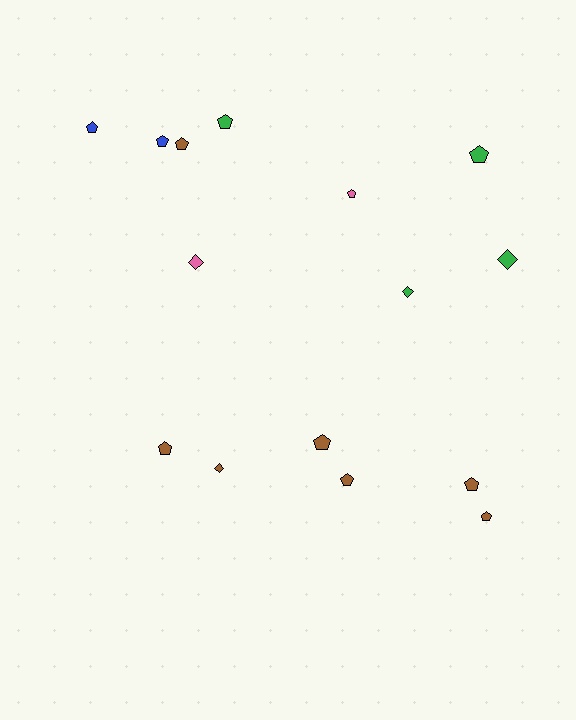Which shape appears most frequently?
Pentagon, with 11 objects.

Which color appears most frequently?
Brown, with 7 objects.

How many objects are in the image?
There are 15 objects.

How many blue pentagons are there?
There are 2 blue pentagons.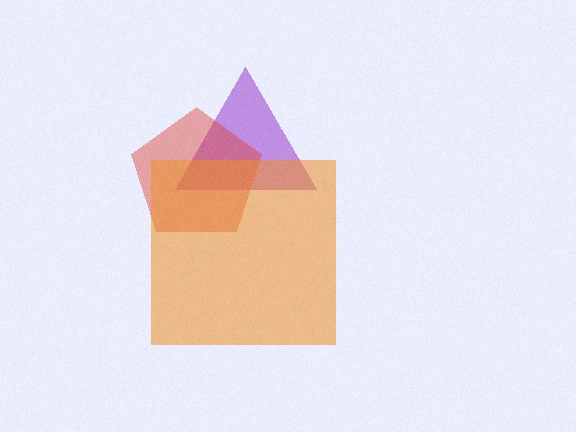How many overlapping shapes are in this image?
There are 3 overlapping shapes in the image.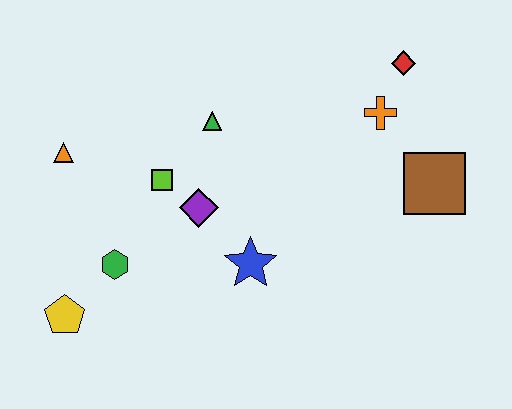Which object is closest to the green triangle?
The lime square is closest to the green triangle.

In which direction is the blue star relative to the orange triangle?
The blue star is to the right of the orange triangle.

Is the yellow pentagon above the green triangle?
No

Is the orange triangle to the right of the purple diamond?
No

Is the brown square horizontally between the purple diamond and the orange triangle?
No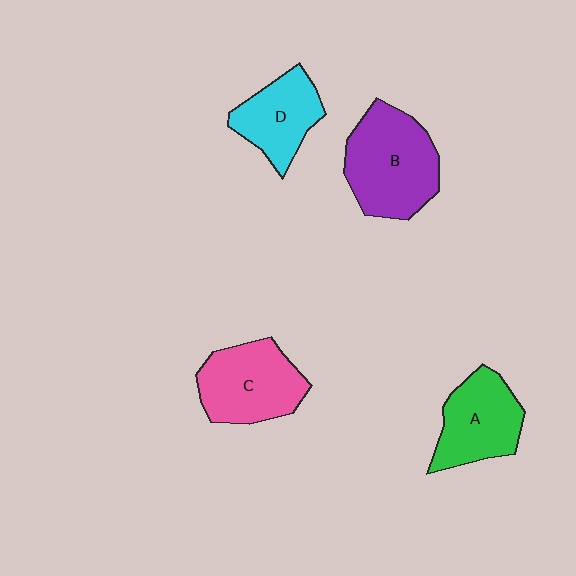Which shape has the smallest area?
Shape D (cyan).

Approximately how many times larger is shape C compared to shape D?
Approximately 1.3 times.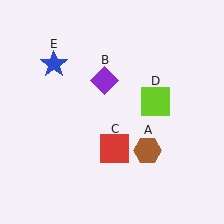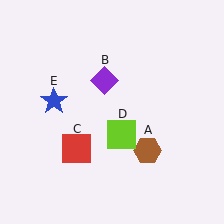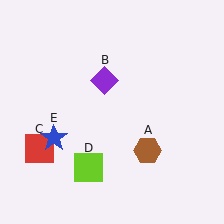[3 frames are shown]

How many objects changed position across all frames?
3 objects changed position: red square (object C), lime square (object D), blue star (object E).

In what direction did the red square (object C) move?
The red square (object C) moved left.